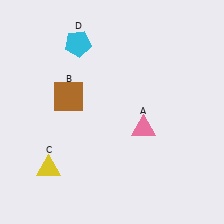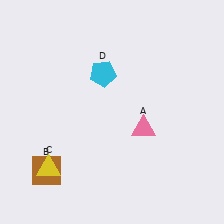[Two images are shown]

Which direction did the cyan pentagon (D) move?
The cyan pentagon (D) moved down.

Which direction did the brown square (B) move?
The brown square (B) moved down.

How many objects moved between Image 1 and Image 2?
2 objects moved between the two images.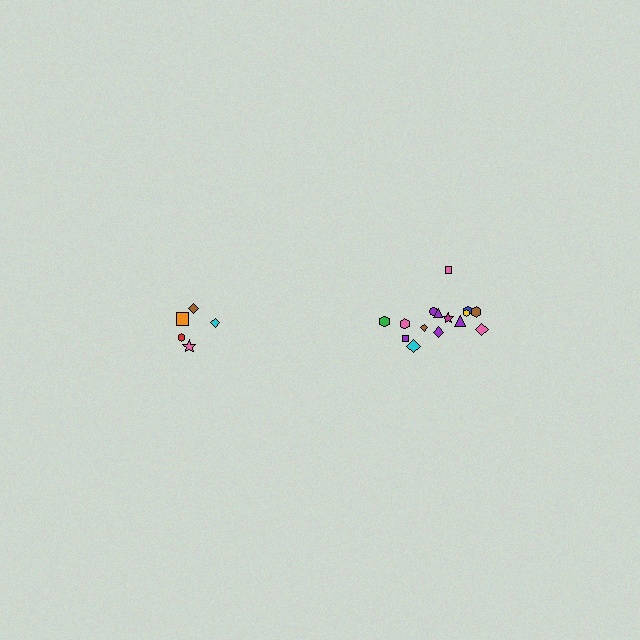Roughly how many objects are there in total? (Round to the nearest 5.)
Roughly 20 objects in total.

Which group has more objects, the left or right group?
The right group.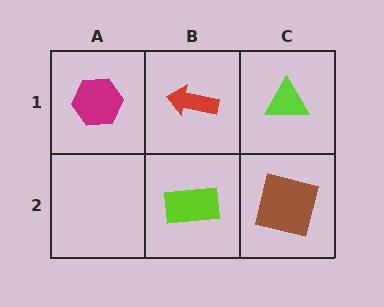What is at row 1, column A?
A magenta hexagon.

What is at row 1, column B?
A red arrow.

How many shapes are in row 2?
2 shapes.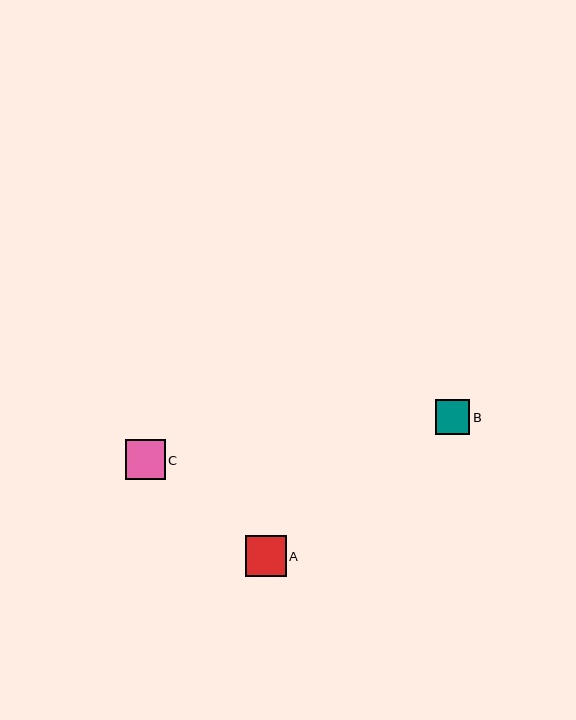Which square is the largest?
Square A is the largest with a size of approximately 40 pixels.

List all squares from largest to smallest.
From largest to smallest: A, C, B.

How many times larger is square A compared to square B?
Square A is approximately 1.2 times the size of square B.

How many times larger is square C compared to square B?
Square C is approximately 1.2 times the size of square B.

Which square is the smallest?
Square B is the smallest with a size of approximately 35 pixels.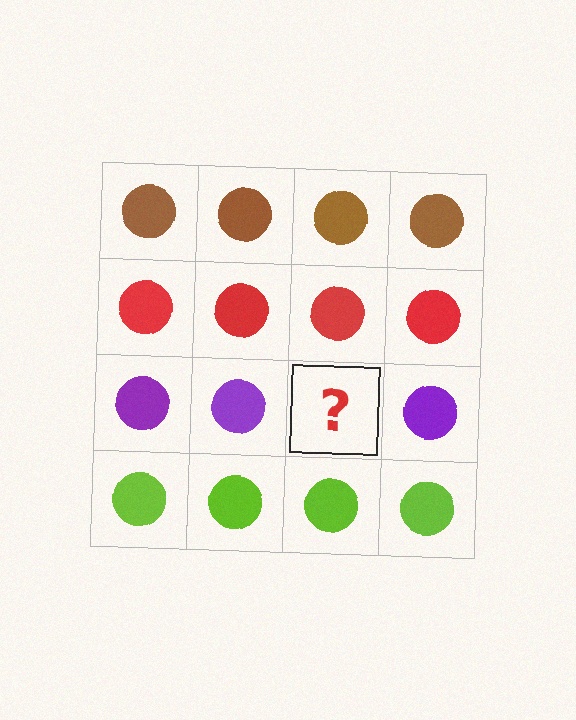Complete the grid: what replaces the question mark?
The question mark should be replaced with a purple circle.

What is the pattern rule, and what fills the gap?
The rule is that each row has a consistent color. The gap should be filled with a purple circle.